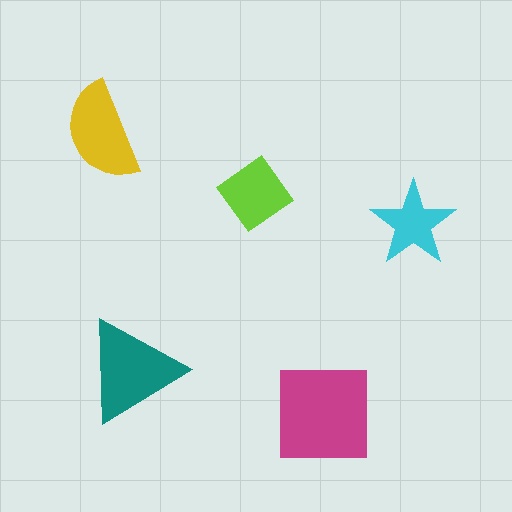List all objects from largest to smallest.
The magenta square, the teal triangle, the yellow semicircle, the lime diamond, the cyan star.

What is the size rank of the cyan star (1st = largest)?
5th.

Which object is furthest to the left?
The yellow semicircle is leftmost.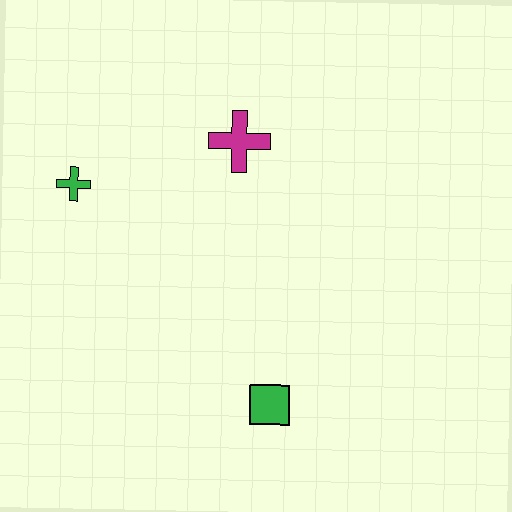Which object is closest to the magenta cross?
The green cross is closest to the magenta cross.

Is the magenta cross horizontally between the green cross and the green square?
Yes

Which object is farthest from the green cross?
The green square is farthest from the green cross.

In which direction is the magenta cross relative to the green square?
The magenta cross is above the green square.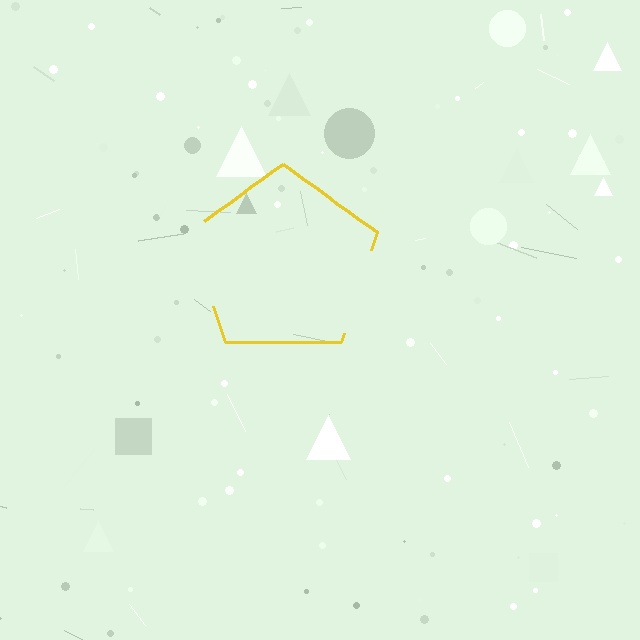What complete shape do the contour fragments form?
The contour fragments form a pentagon.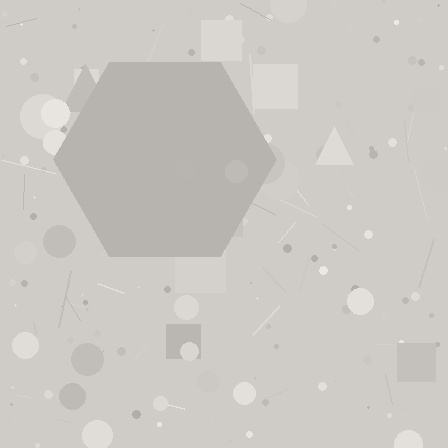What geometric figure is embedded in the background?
A hexagon is embedded in the background.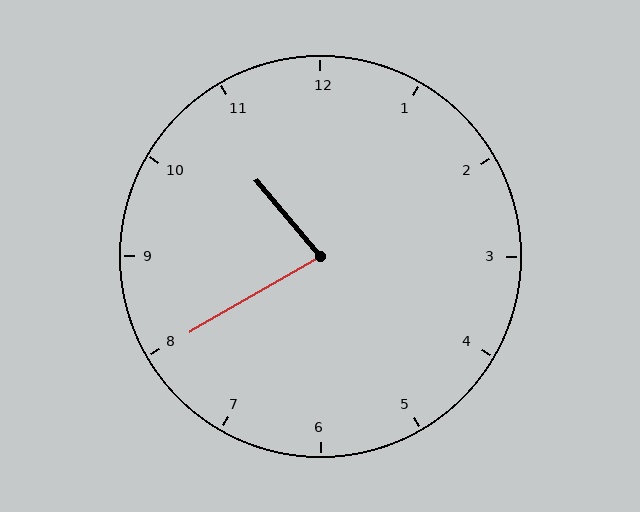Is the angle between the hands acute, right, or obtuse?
It is acute.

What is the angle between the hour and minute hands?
Approximately 80 degrees.